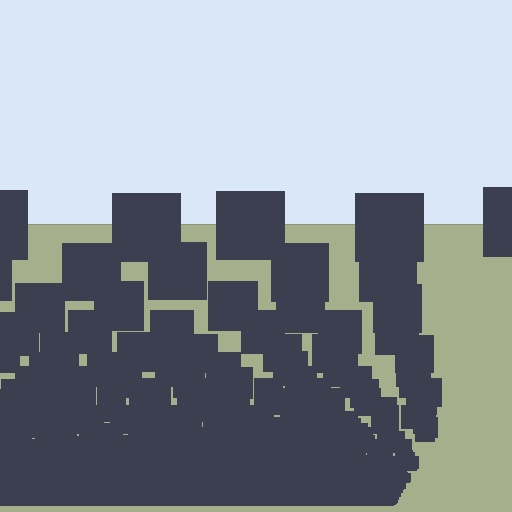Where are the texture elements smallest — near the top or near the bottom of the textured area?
Near the bottom.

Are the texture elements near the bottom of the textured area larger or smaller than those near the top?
Smaller. The gradient is inverted — elements near the bottom are smaller and denser.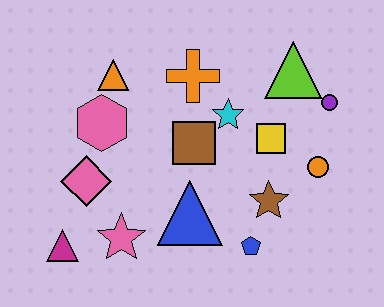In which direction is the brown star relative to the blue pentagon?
The brown star is above the blue pentagon.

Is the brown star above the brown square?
No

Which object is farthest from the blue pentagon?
The orange triangle is farthest from the blue pentagon.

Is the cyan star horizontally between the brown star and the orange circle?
No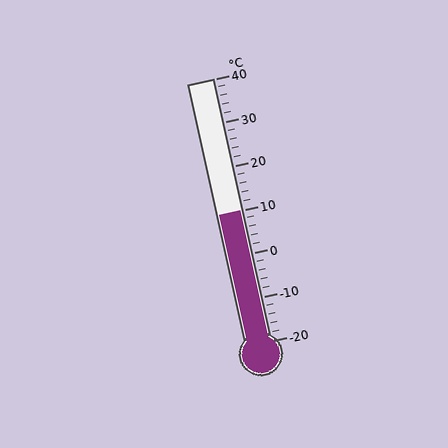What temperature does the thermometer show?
The thermometer shows approximately 10°C.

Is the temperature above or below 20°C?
The temperature is below 20°C.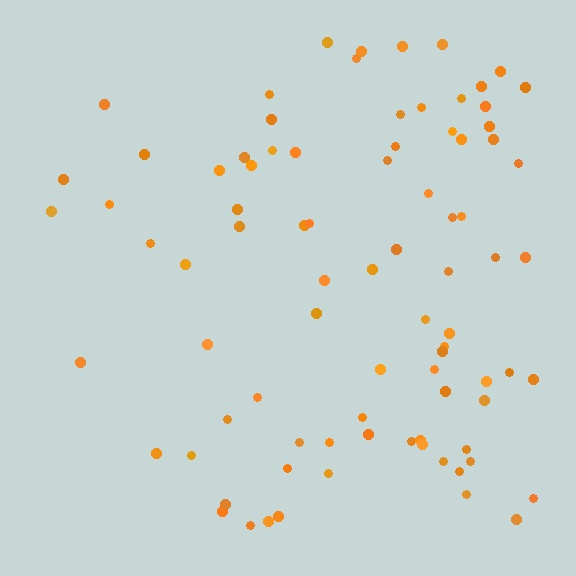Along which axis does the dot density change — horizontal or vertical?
Horizontal.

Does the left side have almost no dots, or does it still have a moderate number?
Still a moderate number, just noticeably fewer than the right.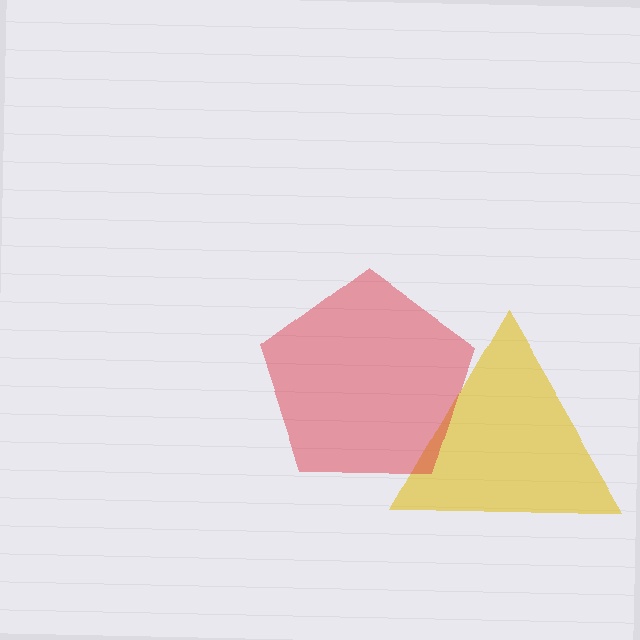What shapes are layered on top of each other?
The layered shapes are: a yellow triangle, a red pentagon.